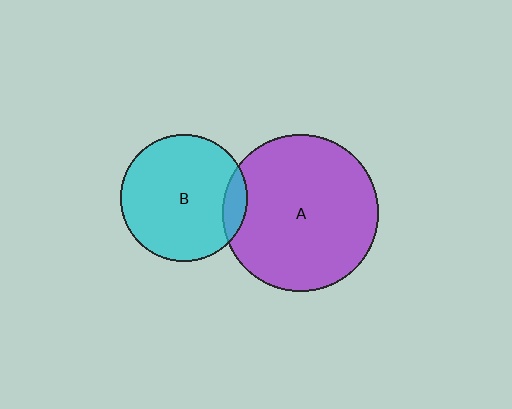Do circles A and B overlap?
Yes.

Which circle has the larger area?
Circle A (purple).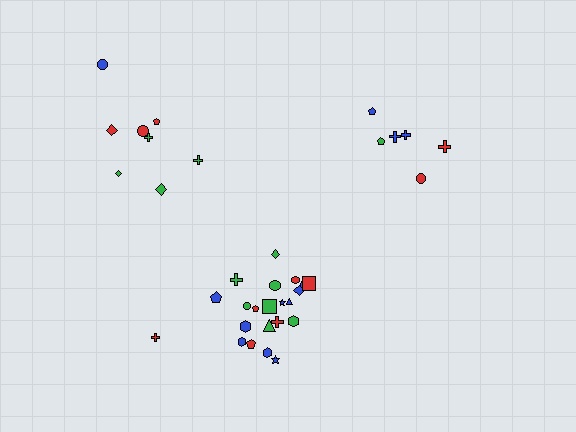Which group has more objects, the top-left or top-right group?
The top-left group.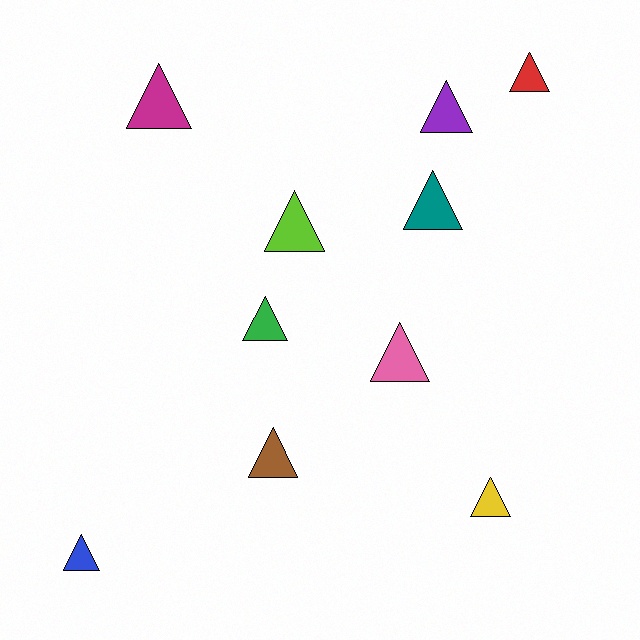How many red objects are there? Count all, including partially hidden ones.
There is 1 red object.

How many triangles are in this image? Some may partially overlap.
There are 10 triangles.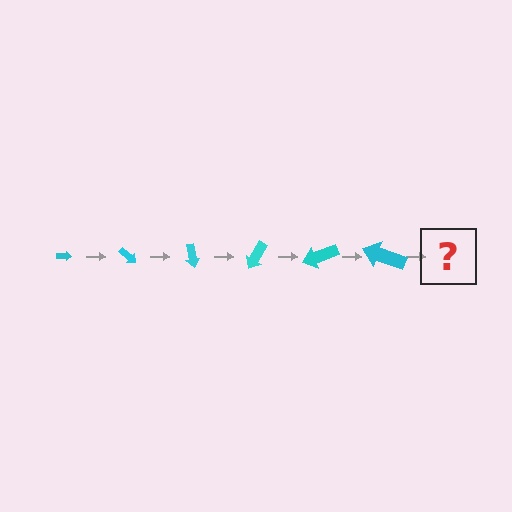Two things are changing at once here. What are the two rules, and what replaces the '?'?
The two rules are that the arrow grows larger each step and it rotates 40 degrees each step. The '?' should be an arrow, larger than the previous one and rotated 240 degrees from the start.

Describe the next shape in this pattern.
It should be an arrow, larger than the previous one and rotated 240 degrees from the start.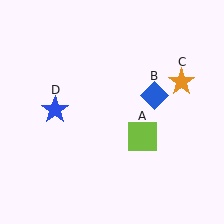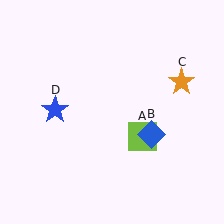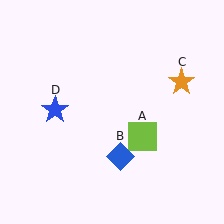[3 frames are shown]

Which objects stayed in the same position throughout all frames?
Lime square (object A) and orange star (object C) and blue star (object D) remained stationary.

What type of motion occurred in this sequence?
The blue diamond (object B) rotated clockwise around the center of the scene.